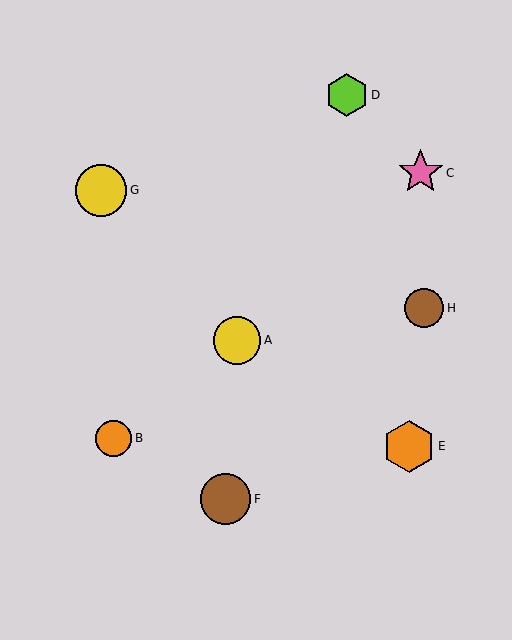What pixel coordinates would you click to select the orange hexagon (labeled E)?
Click at (409, 446) to select the orange hexagon E.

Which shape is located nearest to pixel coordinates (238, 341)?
The yellow circle (labeled A) at (237, 340) is nearest to that location.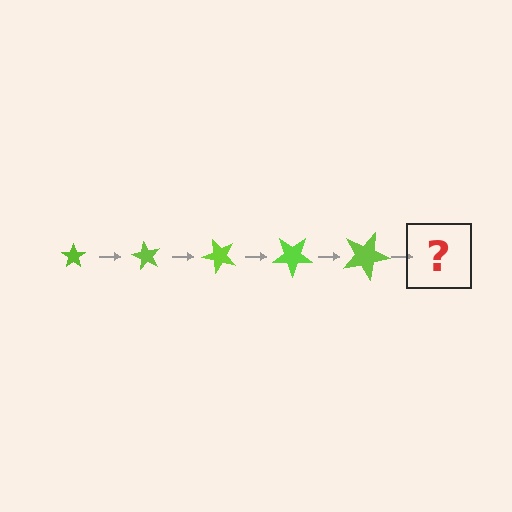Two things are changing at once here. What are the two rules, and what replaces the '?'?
The two rules are that the star grows larger each step and it rotates 60 degrees each step. The '?' should be a star, larger than the previous one and rotated 300 degrees from the start.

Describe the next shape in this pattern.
It should be a star, larger than the previous one and rotated 300 degrees from the start.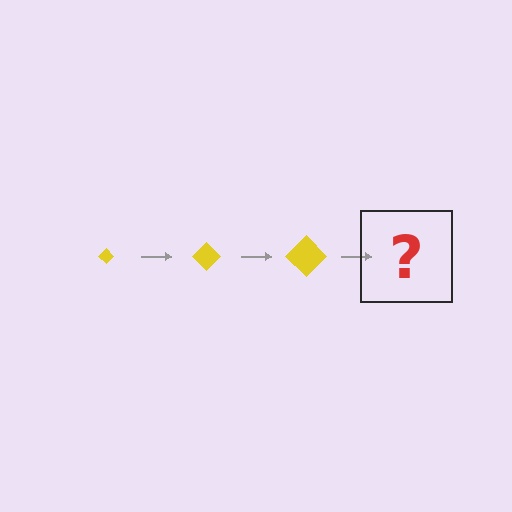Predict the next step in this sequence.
The next step is a yellow diamond, larger than the previous one.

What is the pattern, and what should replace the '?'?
The pattern is that the diamond gets progressively larger each step. The '?' should be a yellow diamond, larger than the previous one.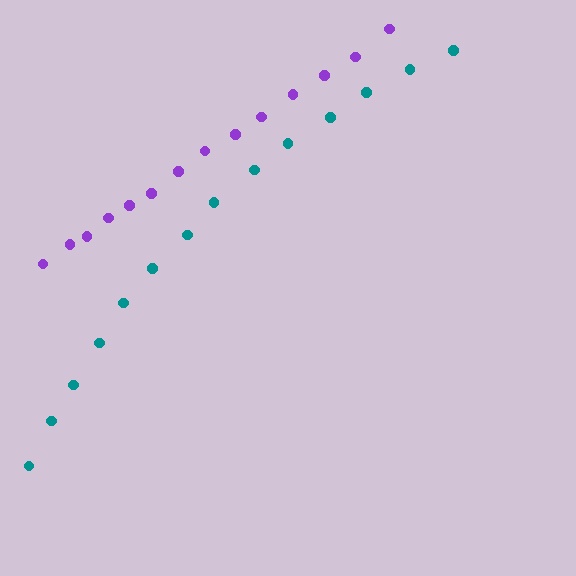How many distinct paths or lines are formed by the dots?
There are 2 distinct paths.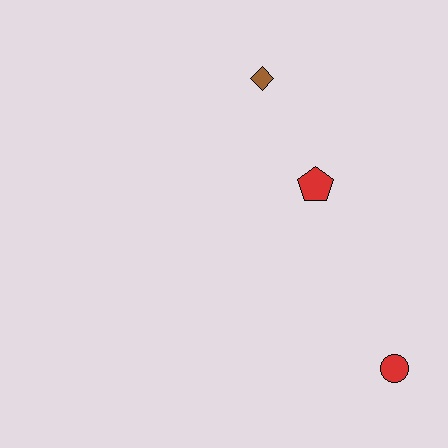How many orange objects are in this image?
There are no orange objects.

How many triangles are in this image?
There are no triangles.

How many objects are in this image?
There are 3 objects.